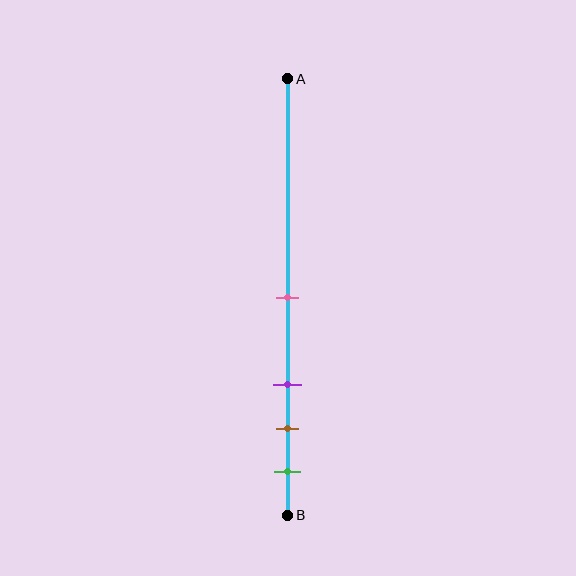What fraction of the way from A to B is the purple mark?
The purple mark is approximately 70% (0.7) of the way from A to B.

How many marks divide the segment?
There are 4 marks dividing the segment.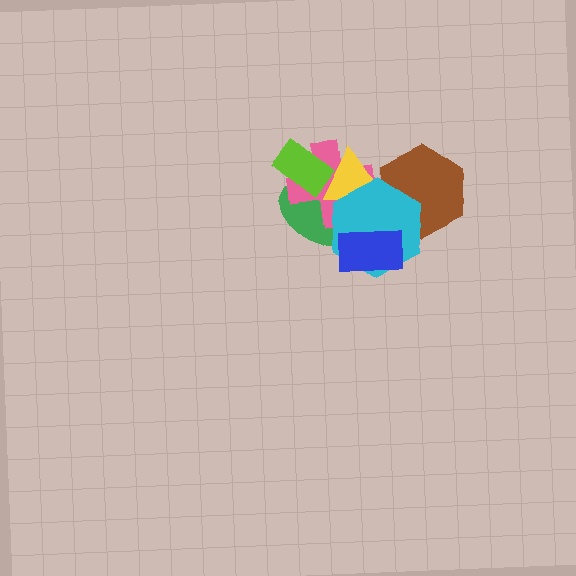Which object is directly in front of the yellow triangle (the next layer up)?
The brown hexagon is directly in front of the yellow triangle.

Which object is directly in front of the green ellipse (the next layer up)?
The pink cross is directly in front of the green ellipse.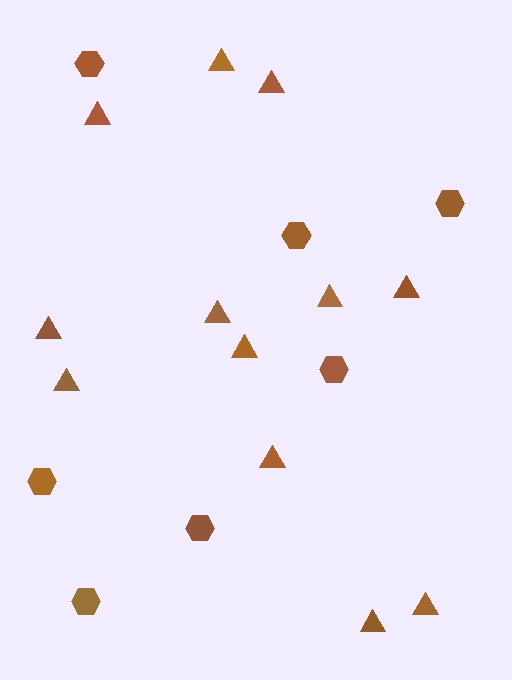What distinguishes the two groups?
There are 2 groups: one group of hexagons (7) and one group of triangles (12).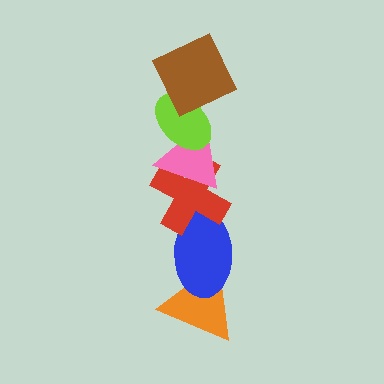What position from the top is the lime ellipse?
The lime ellipse is 2nd from the top.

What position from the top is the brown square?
The brown square is 1st from the top.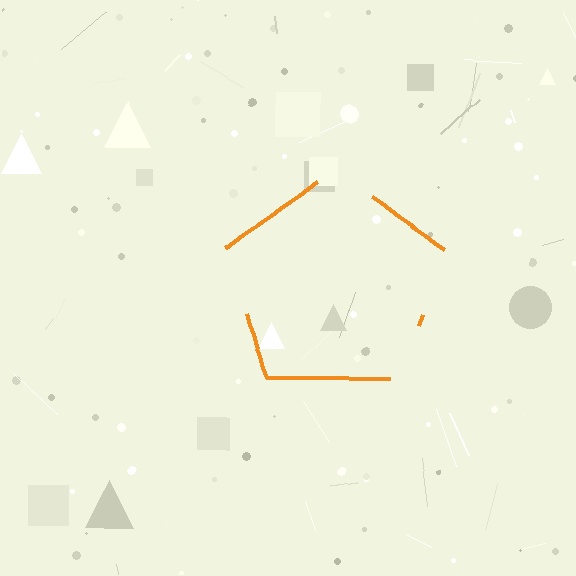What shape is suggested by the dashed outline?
The dashed outline suggests a pentagon.